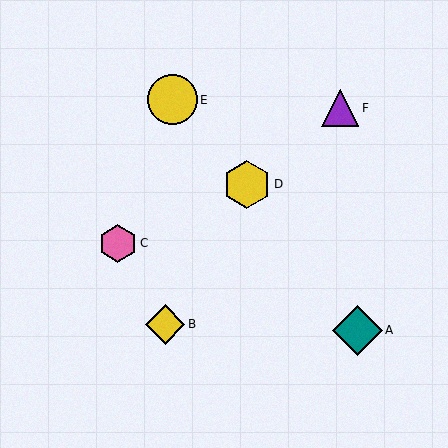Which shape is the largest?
The teal diamond (labeled A) is the largest.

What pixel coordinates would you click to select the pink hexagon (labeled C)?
Click at (118, 243) to select the pink hexagon C.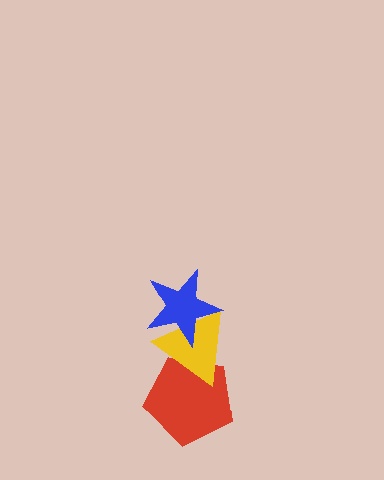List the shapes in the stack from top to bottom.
From top to bottom: the blue star, the yellow triangle, the red pentagon.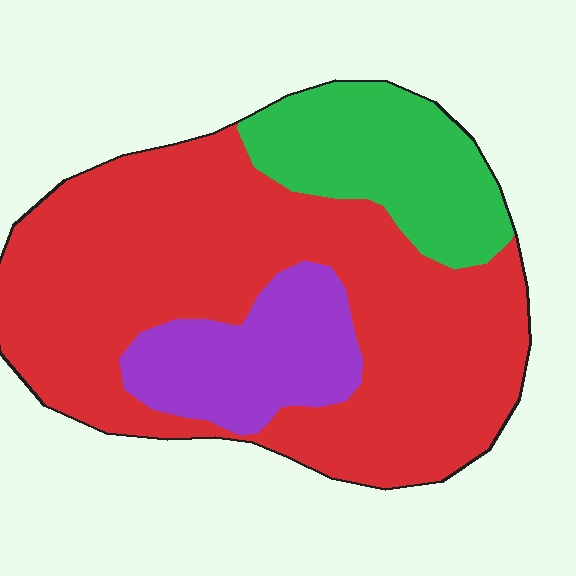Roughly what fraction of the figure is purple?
Purple covers 16% of the figure.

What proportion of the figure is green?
Green takes up about one fifth (1/5) of the figure.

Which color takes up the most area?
Red, at roughly 65%.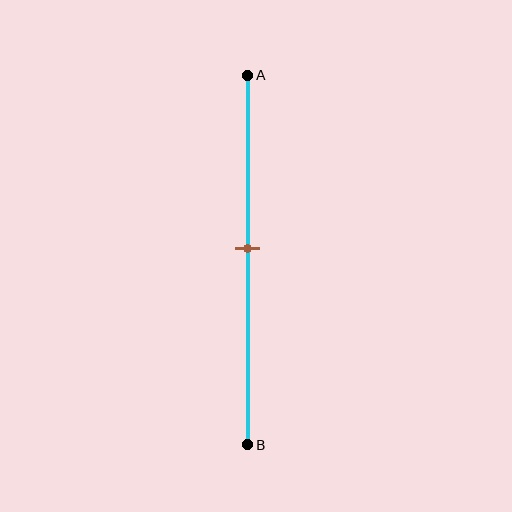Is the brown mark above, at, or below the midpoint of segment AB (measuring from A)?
The brown mark is above the midpoint of segment AB.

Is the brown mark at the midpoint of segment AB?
No, the mark is at about 45% from A, not at the 50% midpoint.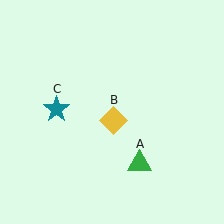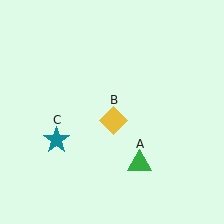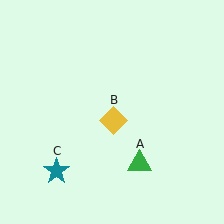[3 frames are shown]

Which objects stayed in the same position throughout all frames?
Green triangle (object A) and yellow diamond (object B) remained stationary.